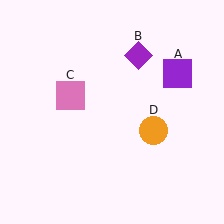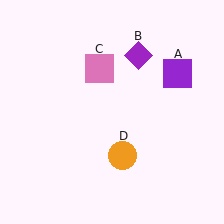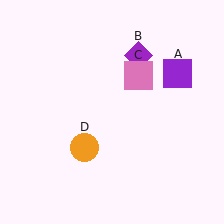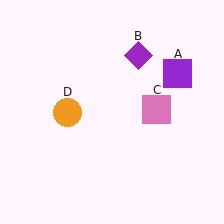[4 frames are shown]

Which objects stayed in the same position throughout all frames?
Purple square (object A) and purple diamond (object B) remained stationary.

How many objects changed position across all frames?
2 objects changed position: pink square (object C), orange circle (object D).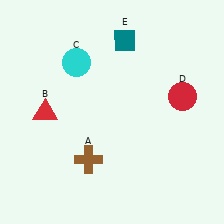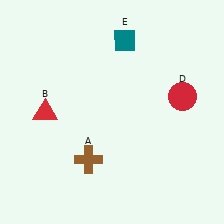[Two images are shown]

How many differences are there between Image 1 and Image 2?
There is 1 difference between the two images.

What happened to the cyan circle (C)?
The cyan circle (C) was removed in Image 2. It was in the top-left area of Image 1.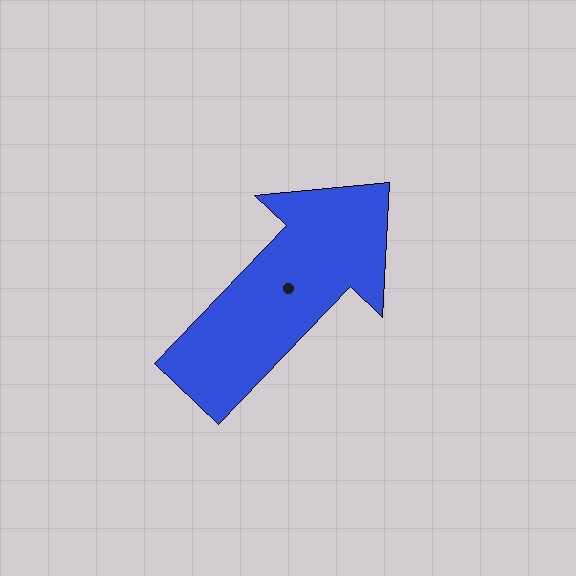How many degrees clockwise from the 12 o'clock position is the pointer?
Approximately 44 degrees.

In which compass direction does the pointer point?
Northeast.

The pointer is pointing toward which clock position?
Roughly 1 o'clock.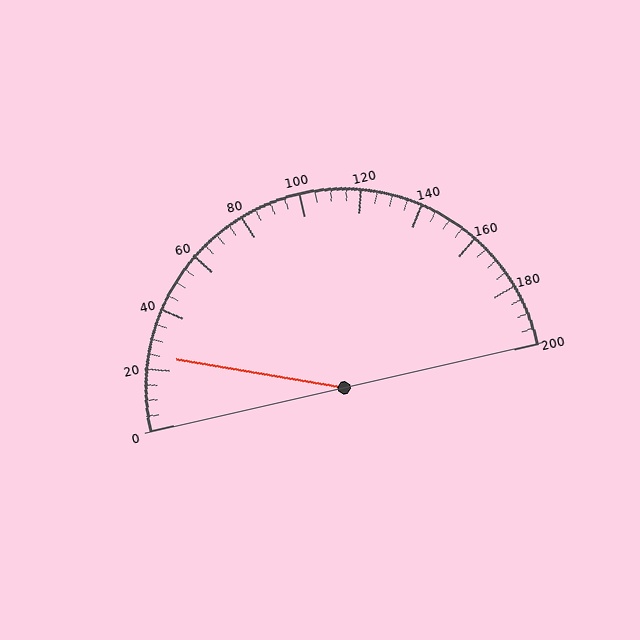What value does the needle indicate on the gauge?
The needle indicates approximately 25.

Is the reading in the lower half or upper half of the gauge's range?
The reading is in the lower half of the range (0 to 200).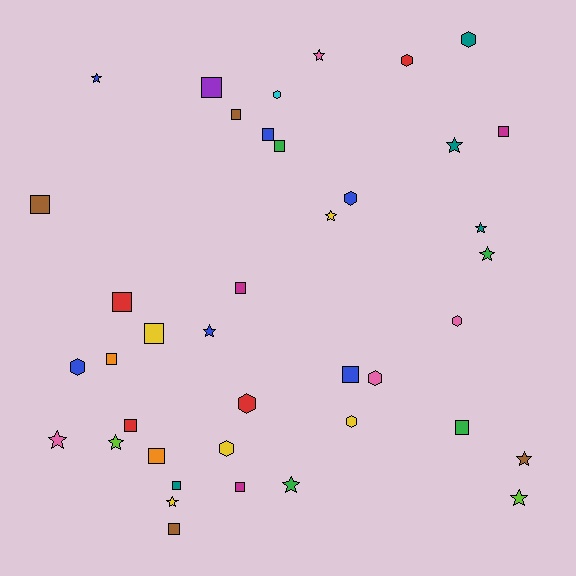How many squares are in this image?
There are 17 squares.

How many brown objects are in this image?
There are 4 brown objects.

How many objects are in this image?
There are 40 objects.